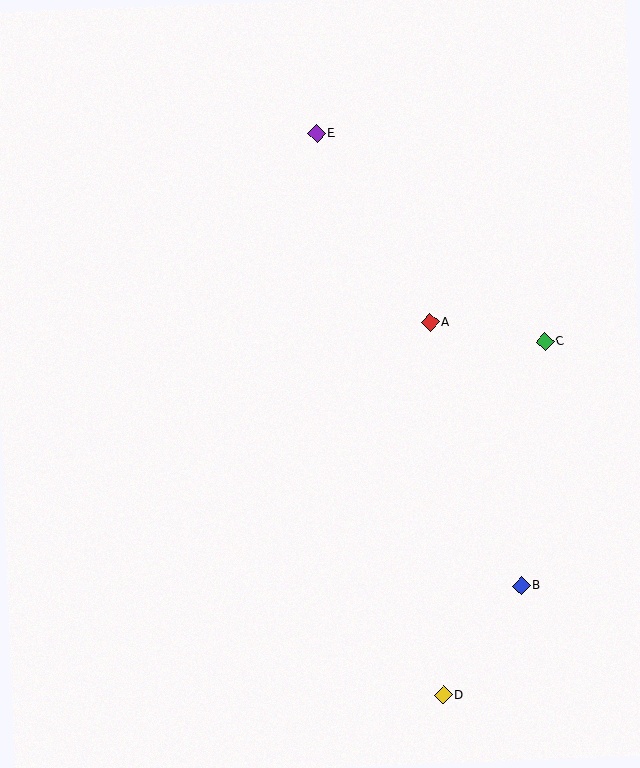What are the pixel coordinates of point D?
Point D is at (443, 695).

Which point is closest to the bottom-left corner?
Point D is closest to the bottom-left corner.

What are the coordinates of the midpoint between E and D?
The midpoint between E and D is at (380, 415).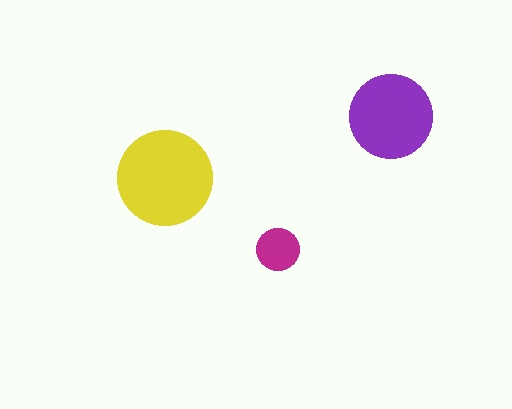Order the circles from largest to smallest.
the yellow one, the purple one, the magenta one.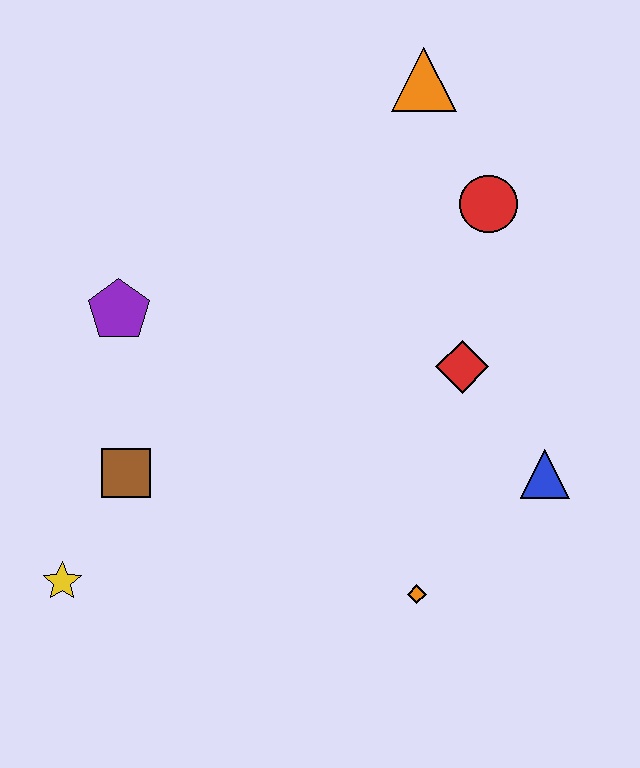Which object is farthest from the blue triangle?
The yellow star is farthest from the blue triangle.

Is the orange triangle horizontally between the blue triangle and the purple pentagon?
Yes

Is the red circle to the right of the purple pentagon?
Yes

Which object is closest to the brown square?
The yellow star is closest to the brown square.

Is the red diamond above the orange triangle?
No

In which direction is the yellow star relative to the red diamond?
The yellow star is to the left of the red diamond.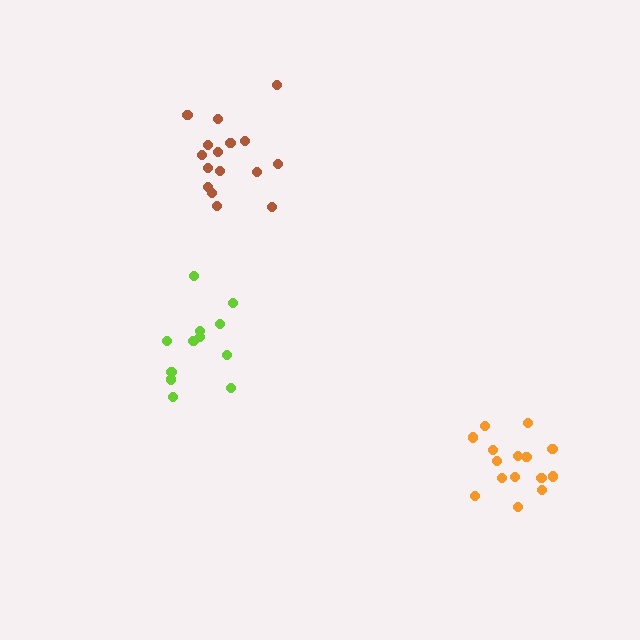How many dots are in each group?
Group 1: 16 dots, Group 2: 15 dots, Group 3: 12 dots (43 total).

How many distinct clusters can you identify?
There are 3 distinct clusters.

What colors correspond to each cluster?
The clusters are colored: brown, orange, lime.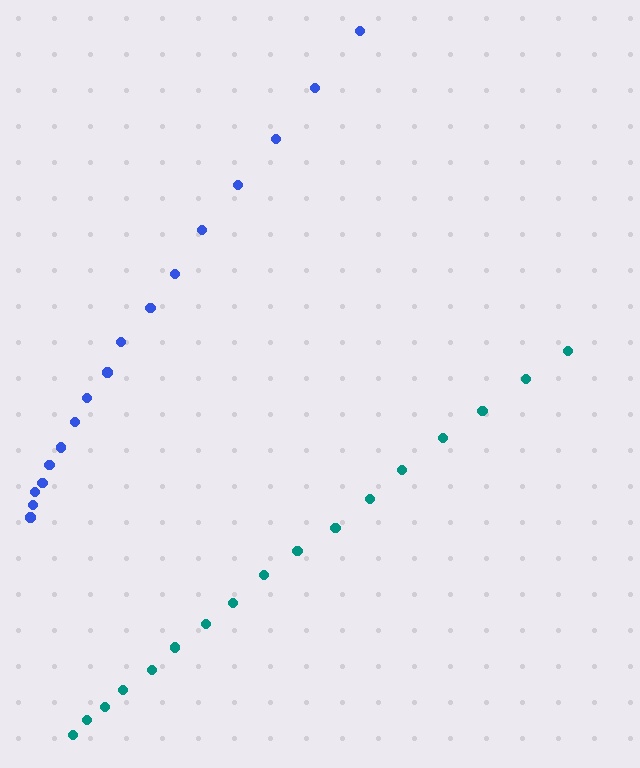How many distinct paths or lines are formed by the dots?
There are 2 distinct paths.